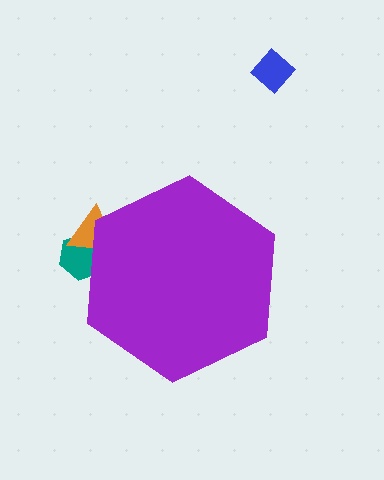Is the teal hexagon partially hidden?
Yes, the teal hexagon is partially hidden behind the purple hexagon.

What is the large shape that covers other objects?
A purple hexagon.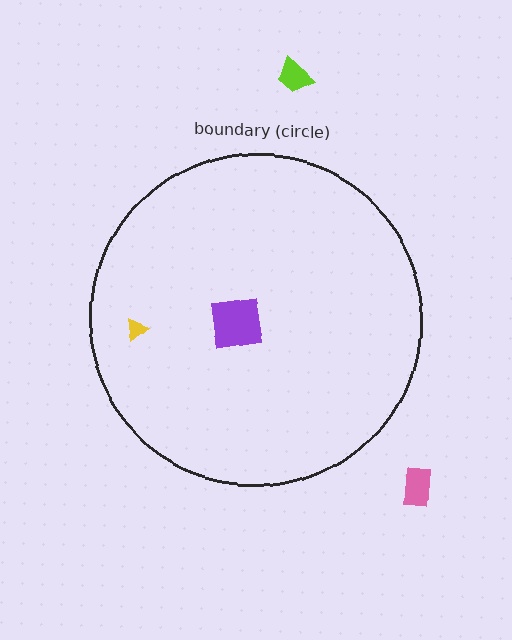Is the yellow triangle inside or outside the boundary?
Inside.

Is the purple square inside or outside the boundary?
Inside.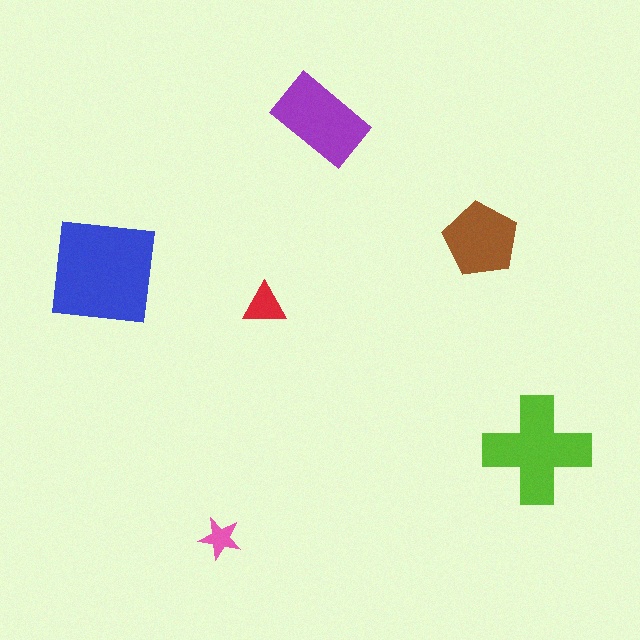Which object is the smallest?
The pink star.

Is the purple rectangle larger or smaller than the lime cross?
Smaller.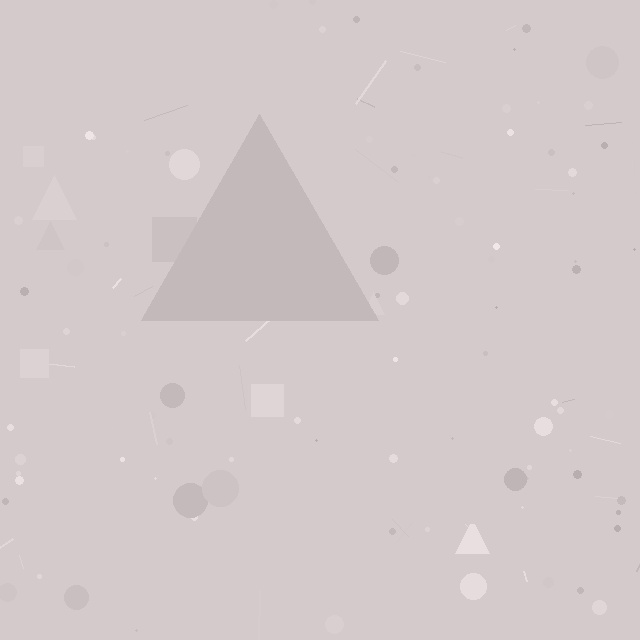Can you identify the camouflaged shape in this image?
The camouflaged shape is a triangle.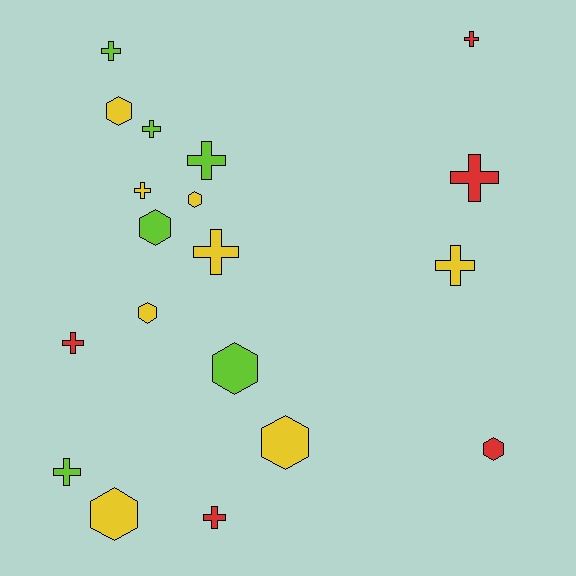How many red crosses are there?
There are 4 red crosses.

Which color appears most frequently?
Yellow, with 8 objects.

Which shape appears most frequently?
Cross, with 11 objects.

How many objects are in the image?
There are 19 objects.